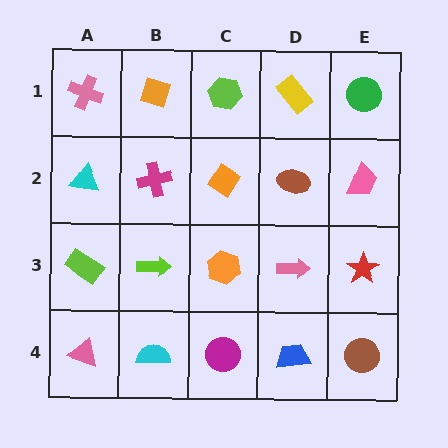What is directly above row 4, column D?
A pink arrow.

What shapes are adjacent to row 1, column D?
A brown ellipse (row 2, column D), a lime hexagon (row 1, column C), a green circle (row 1, column E).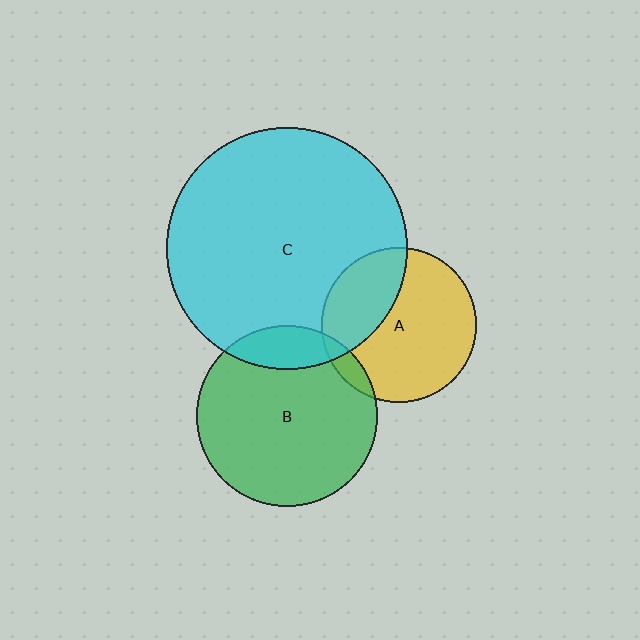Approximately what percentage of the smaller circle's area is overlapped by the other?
Approximately 5%.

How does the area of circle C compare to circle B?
Approximately 1.8 times.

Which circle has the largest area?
Circle C (cyan).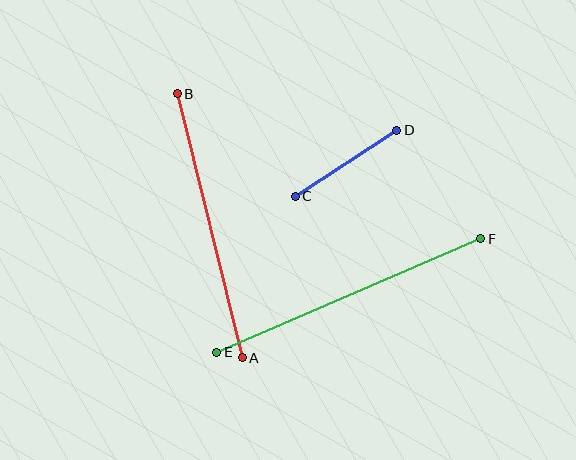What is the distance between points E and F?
The distance is approximately 287 pixels.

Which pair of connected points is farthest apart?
Points E and F are farthest apart.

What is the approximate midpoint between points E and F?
The midpoint is at approximately (349, 296) pixels.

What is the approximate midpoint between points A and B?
The midpoint is at approximately (210, 226) pixels.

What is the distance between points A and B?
The distance is approximately 272 pixels.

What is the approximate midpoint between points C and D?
The midpoint is at approximately (346, 163) pixels.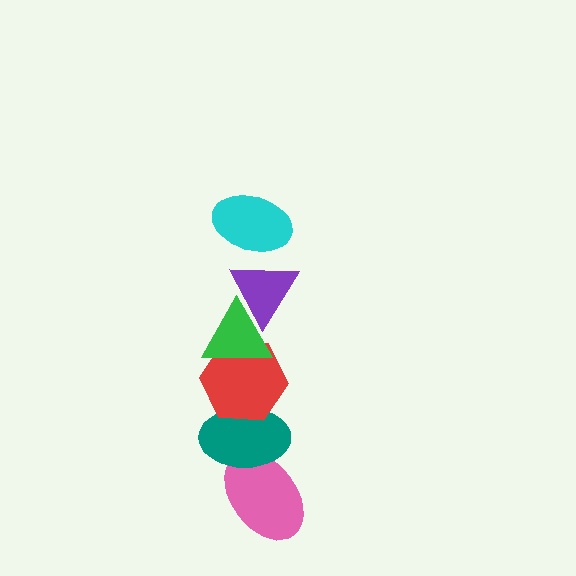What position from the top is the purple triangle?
The purple triangle is 2nd from the top.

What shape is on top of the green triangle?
The purple triangle is on top of the green triangle.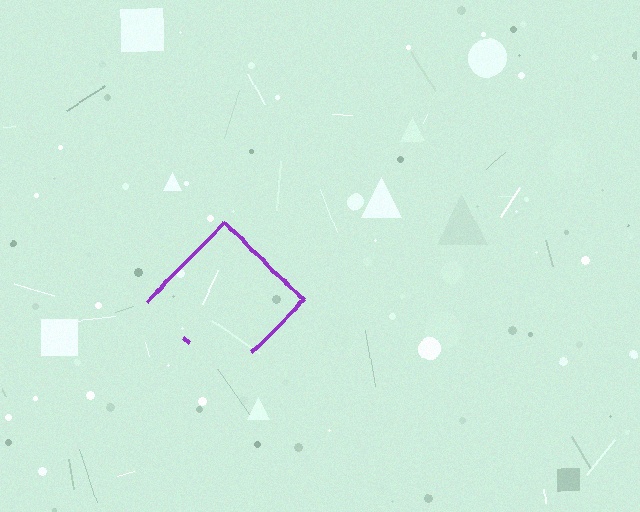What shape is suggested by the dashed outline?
The dashed outline suggests a diamond.